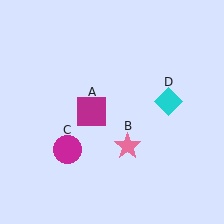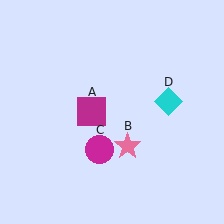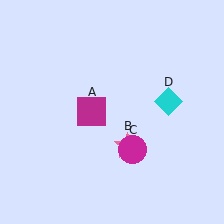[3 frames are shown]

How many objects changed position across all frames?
1 object changed position: magenta circle (object C).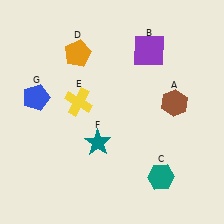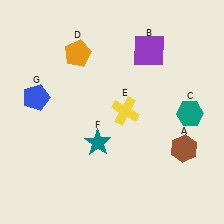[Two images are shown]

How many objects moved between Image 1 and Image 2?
3 objects moved between the two images.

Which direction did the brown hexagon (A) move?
The brown hexagon (A) moved down.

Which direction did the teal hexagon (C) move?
The teal hexagon (C) moved up.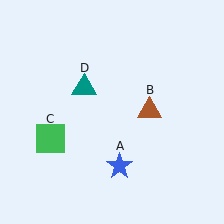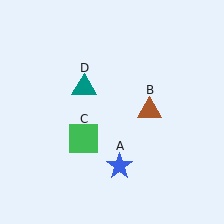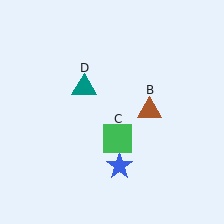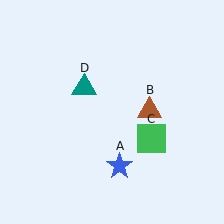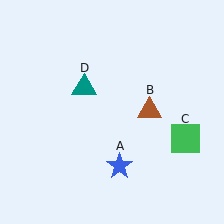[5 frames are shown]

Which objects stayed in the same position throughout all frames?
Blue star (object A) and brown triangle (object B) and teal triangle (object D) remained stationary.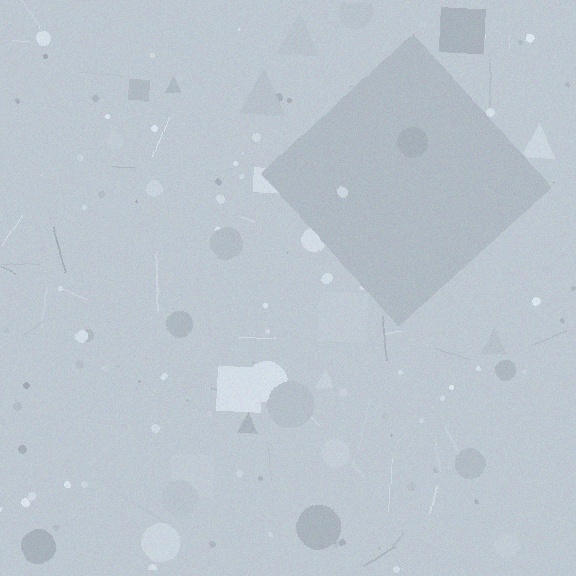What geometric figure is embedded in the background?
A diamond is embedded in the background.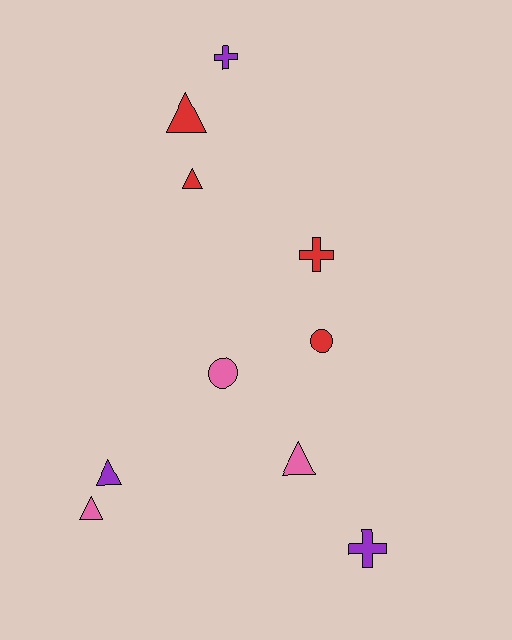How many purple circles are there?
There are no purple circles.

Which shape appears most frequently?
Triangle, with 5 objects.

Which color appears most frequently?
Red, with 4 objects.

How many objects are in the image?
There are 10 objects.